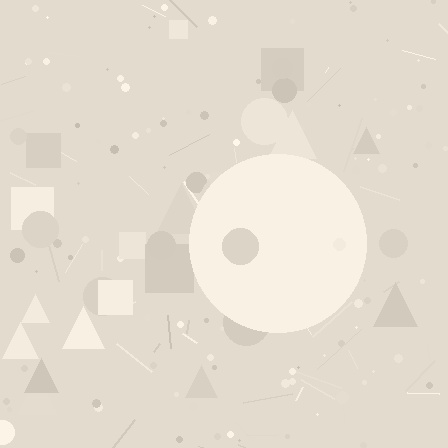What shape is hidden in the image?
A circle is hidden in the image.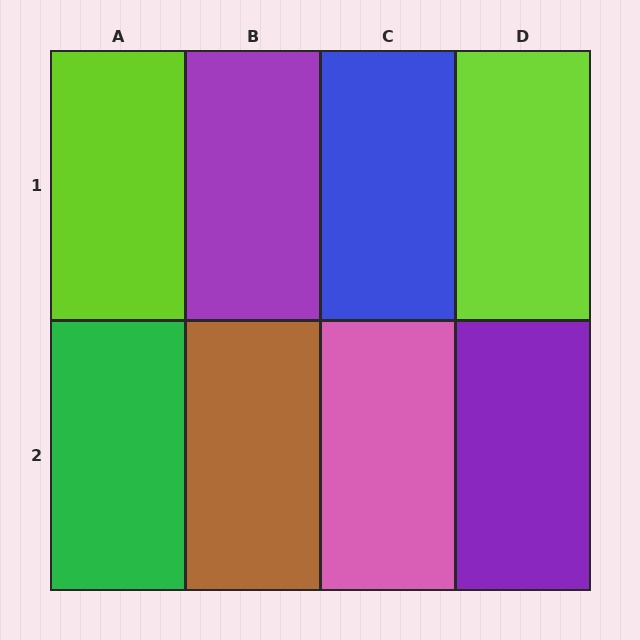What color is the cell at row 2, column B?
Brown.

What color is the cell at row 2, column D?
Purple.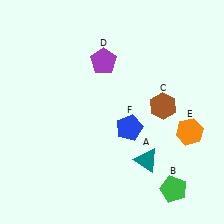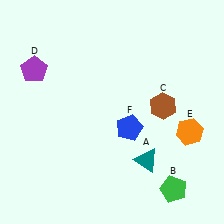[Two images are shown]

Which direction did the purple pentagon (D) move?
The purple pentagon (D) moved left.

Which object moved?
The purple pentagon (D) moved left.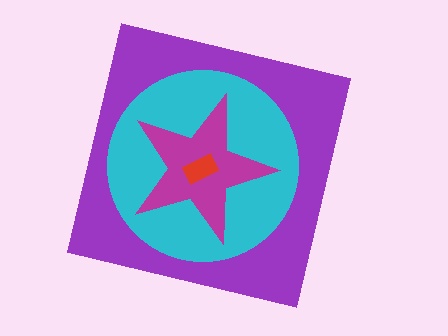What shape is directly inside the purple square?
The cyan circle.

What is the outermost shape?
The purple square.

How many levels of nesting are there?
4.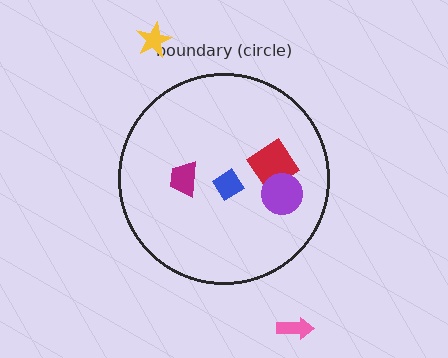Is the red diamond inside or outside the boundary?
Inside.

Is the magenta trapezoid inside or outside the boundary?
Inside.